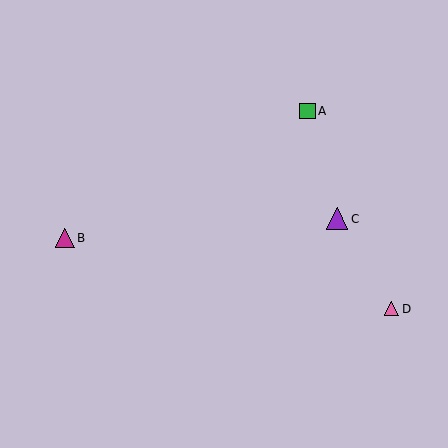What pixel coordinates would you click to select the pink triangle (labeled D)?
Click at (392, 309) to select the pink triangle D.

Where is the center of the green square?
The center of the green square is at (308, 111).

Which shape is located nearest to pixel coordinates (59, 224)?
The magenta triangle (labeled B) at (65, 238) is nearest to that location.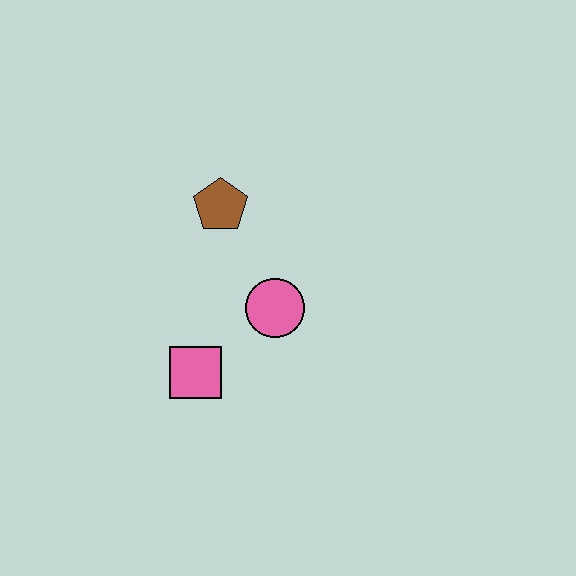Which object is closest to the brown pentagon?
The pink circle is closest to the brown pentagon.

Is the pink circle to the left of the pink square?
No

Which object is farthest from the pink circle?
The brown pentagon is farthest from the pink circle.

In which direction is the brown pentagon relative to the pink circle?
The brown pentagon is above the pink circle.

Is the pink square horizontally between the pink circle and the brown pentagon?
No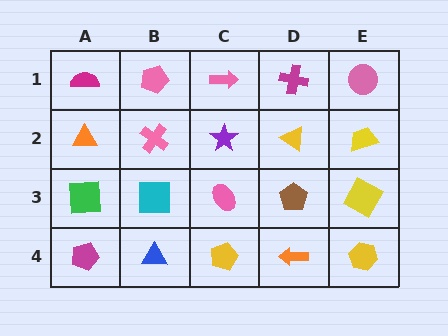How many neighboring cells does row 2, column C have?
4.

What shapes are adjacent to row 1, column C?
A purple star (row 2, column C), a pink pentagon (row 1, column B), a magenta cross (row 1, column D).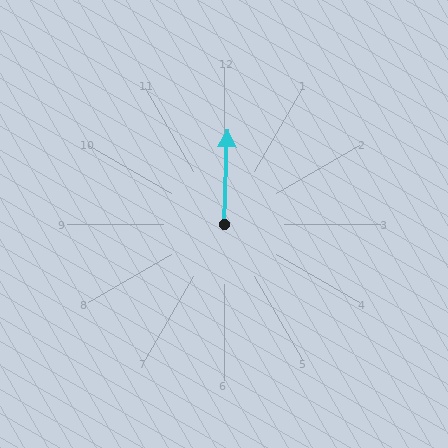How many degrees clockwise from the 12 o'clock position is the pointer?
Approximately 2 degrees.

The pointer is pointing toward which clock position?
Roughly 12 o'clock.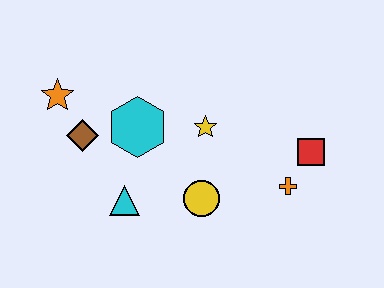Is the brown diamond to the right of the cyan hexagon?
No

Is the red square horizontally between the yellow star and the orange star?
No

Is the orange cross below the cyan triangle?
No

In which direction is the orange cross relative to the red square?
The orange cross is below the red square.